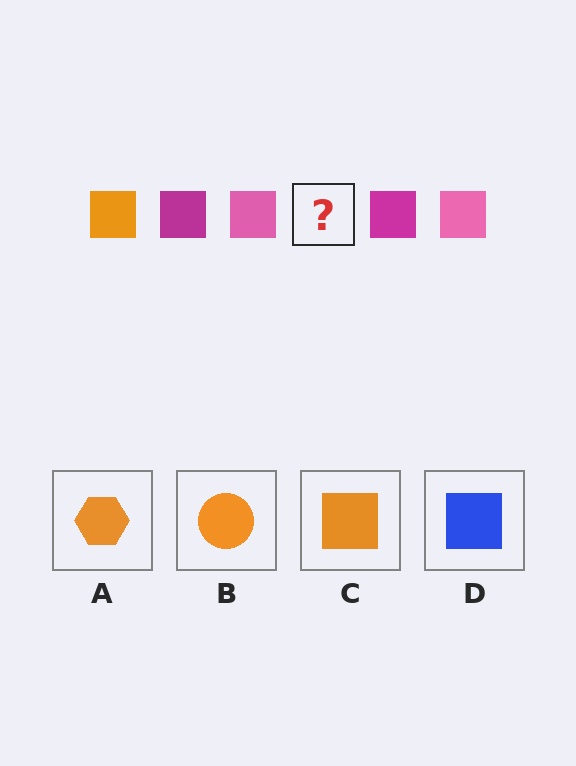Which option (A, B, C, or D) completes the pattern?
C.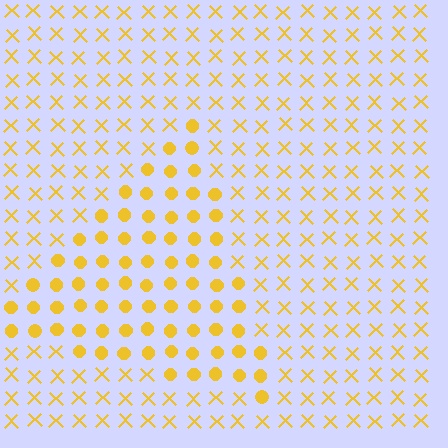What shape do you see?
I see a triangle.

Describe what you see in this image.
The image is filled with small yellow elements arranged in a uniform grid. A triangle-shaped region contains circles, while the surrounding area contains X marks. The boundary is defined purely by the change in element shape.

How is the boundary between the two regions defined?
The boundary is defined by a change in element shape: circles inside vs. X marks outside. All elements share the same color and spacing.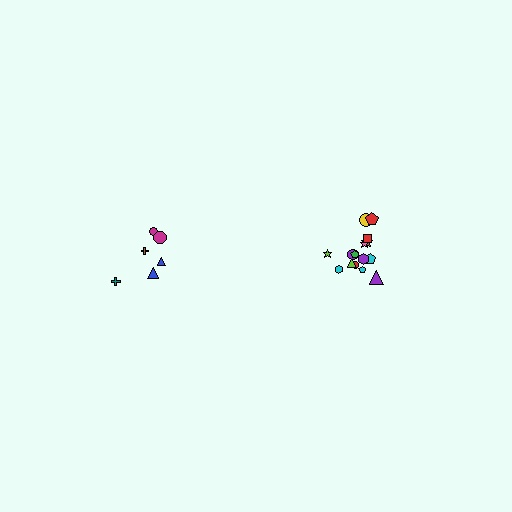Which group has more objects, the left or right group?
The right group.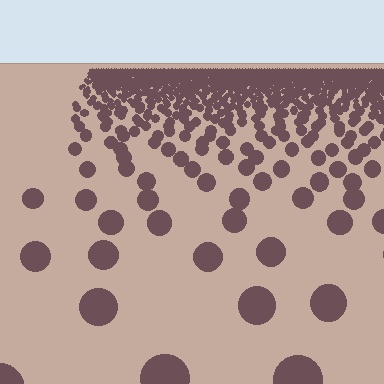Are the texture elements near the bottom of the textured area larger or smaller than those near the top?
Larger. Near the bottom, elements are closer to the viewer and appear at a bigger on-screen size.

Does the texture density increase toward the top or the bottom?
Density increases toward the top.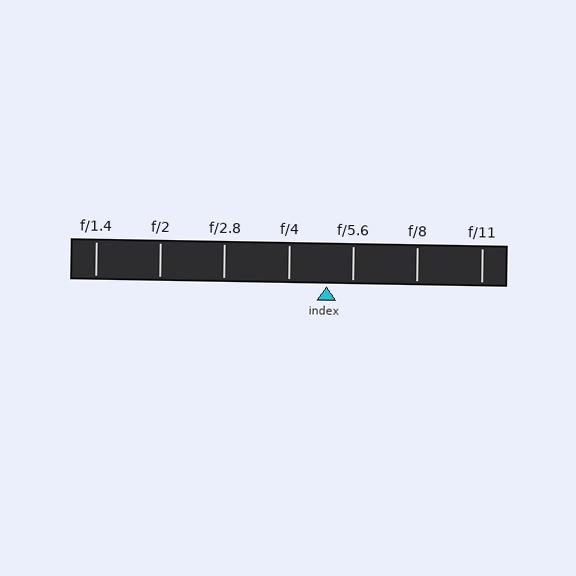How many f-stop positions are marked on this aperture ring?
There are 7 f-stop positions marked.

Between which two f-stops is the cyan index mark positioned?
The index mark is between f/4 and f/5.6.